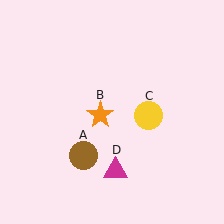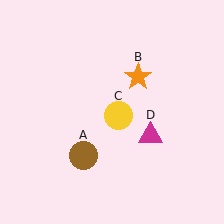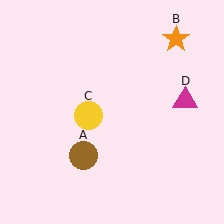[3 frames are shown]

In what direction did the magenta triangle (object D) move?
The magenta triangle (object D) moved up and to the right.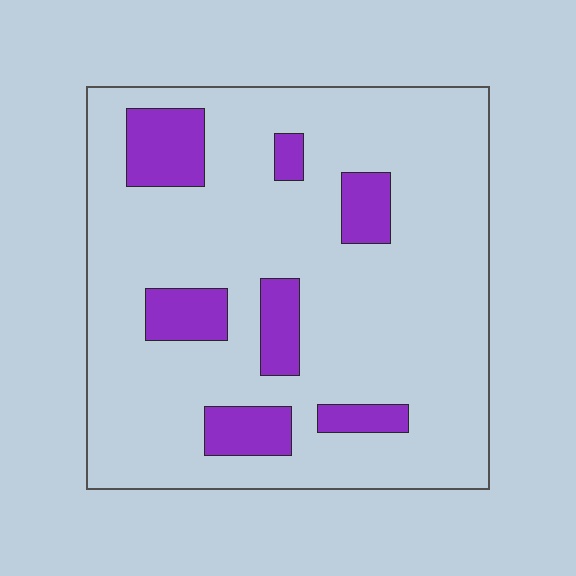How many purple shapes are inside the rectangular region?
7.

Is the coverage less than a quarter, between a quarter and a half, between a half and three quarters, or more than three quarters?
Less than a quarter.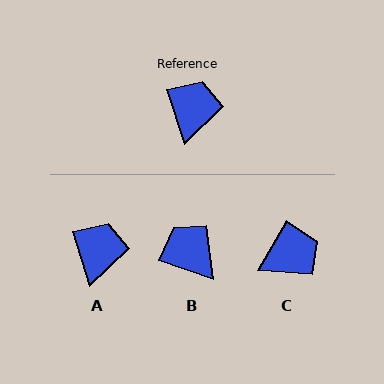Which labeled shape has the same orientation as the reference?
A.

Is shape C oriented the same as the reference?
No, it is off by about 48 degrees.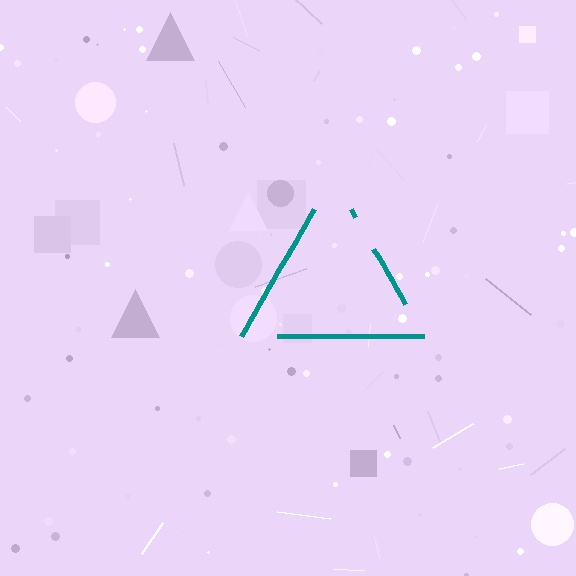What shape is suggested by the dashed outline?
The dashed outline suggests a triangle.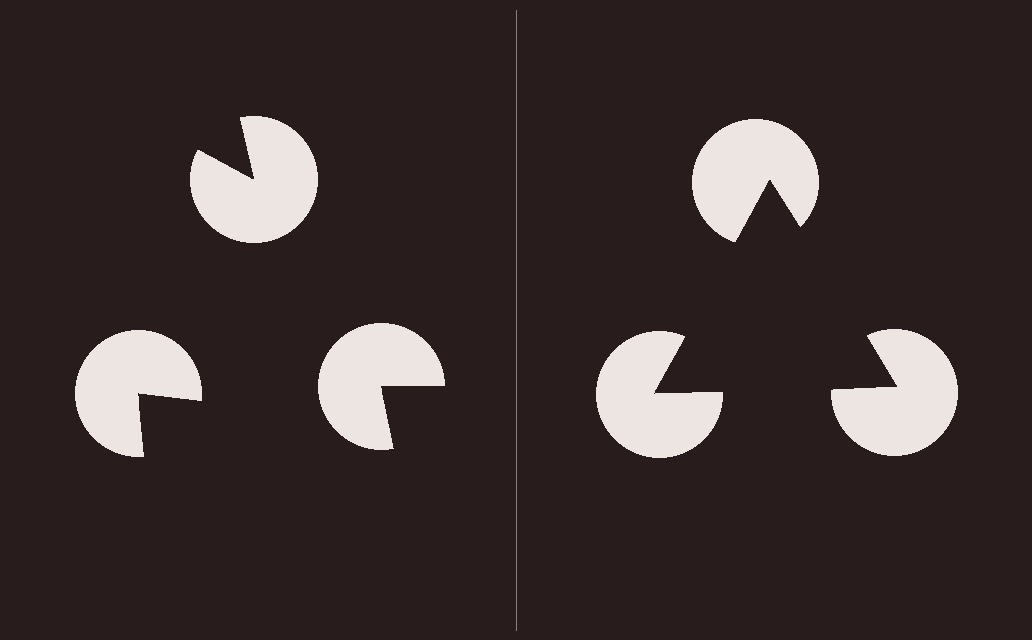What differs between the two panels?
The pac-man discs are positioned identically on both sides; only the wedge orientations differ. On the right they align to a triangle; on the left they are misaligned.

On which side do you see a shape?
An illusory triangle appears on the right side. On the left side the wedge cuts are rotated, so no coherent shape forms.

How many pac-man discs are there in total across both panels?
6 — 3 on each side.